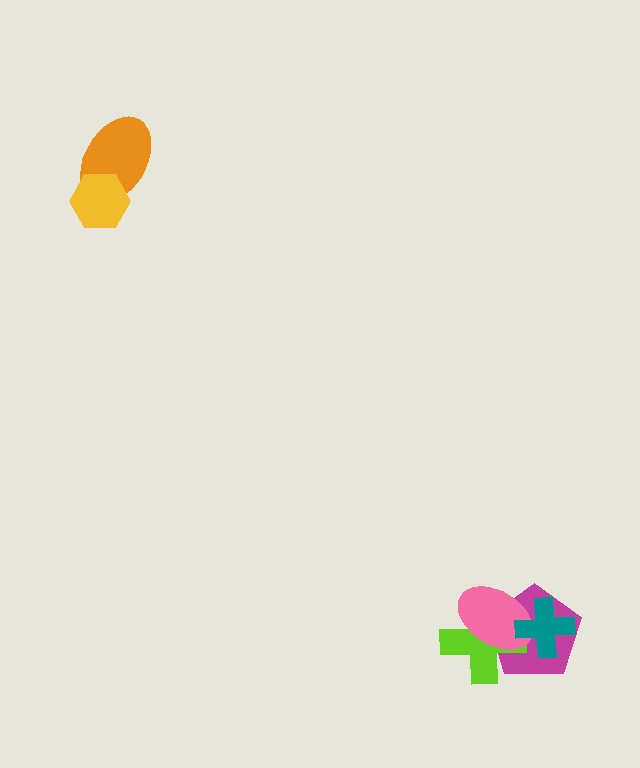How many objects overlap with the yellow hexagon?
1 object overlaps with the yellow hexagon.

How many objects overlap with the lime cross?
3 objects overlap with the lime cross.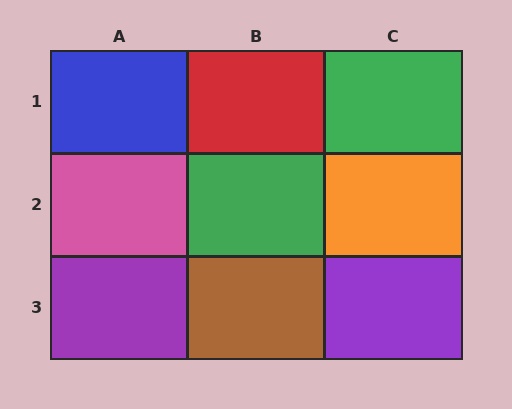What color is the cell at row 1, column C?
Green.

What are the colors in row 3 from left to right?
Purple, brown, purple.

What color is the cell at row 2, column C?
Orange.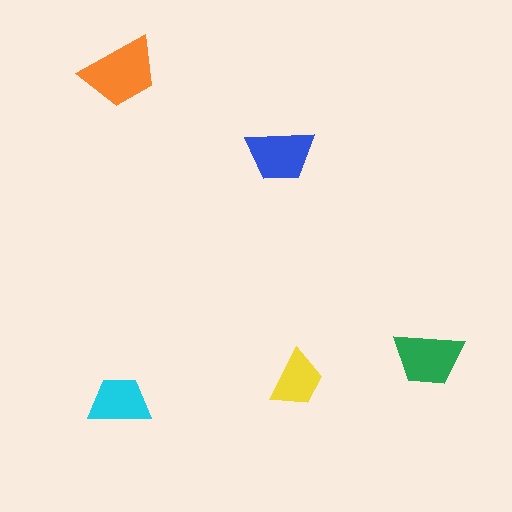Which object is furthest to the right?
The green trapezoid is rightmost.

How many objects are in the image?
There are 5 objects in the image.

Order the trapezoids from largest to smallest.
the orange one, the green one, the blue one, the cyan one, the yellow one.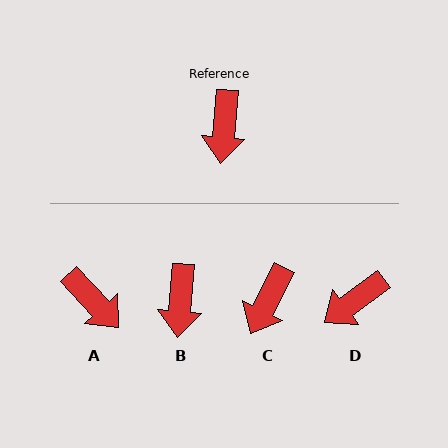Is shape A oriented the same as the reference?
No, it is off by about 48 degrees.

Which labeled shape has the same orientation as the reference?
B.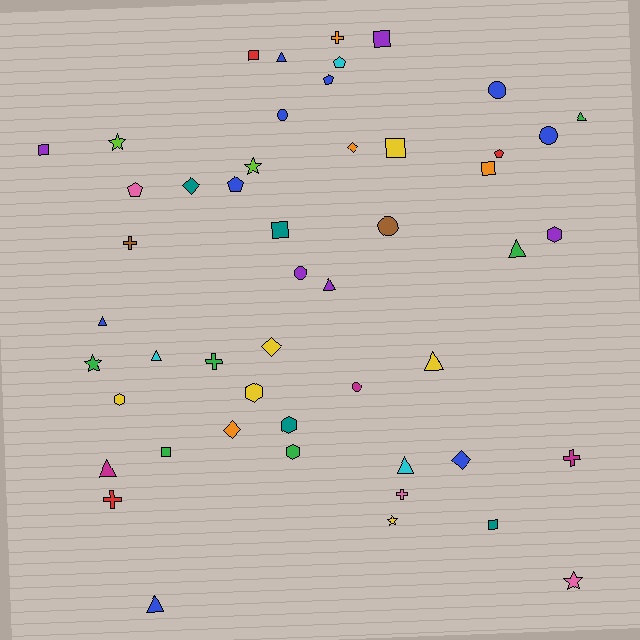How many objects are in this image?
There are 50 objects.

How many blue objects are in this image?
There are 9 blue objects.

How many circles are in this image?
There are 6 circles.